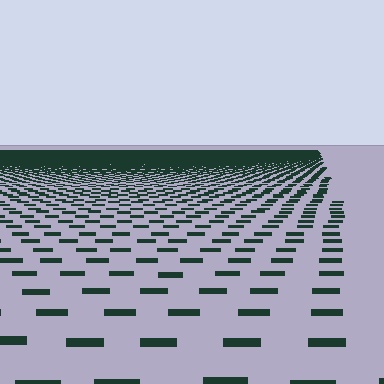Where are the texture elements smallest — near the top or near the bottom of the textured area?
Near the top.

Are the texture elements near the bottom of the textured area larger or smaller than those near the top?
Larger. Near the bottom, elements are closer to the viewer and appear at a bigger on-screen size.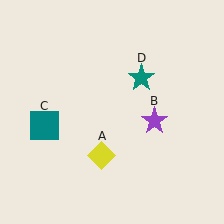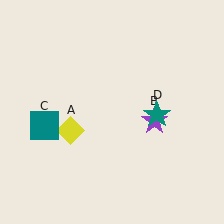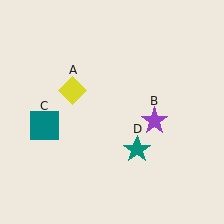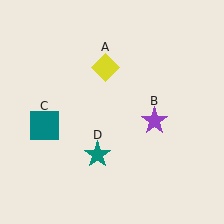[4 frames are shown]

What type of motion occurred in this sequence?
The yellow diamond (object A), teal star (object D) rotated clockwise around the center of the scene.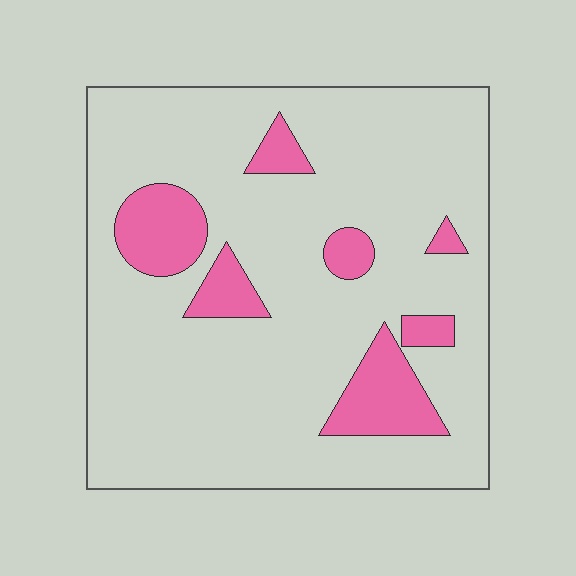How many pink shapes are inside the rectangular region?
7.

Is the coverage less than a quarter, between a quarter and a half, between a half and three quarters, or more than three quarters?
Less than a quarter.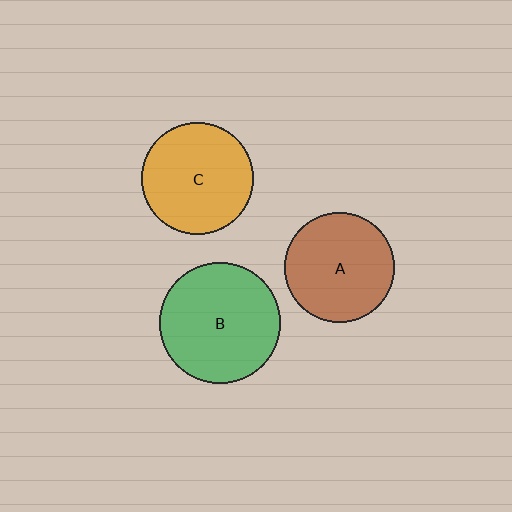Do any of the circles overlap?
No, none of the circles overlap.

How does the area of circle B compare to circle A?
Approximately 1.2 times.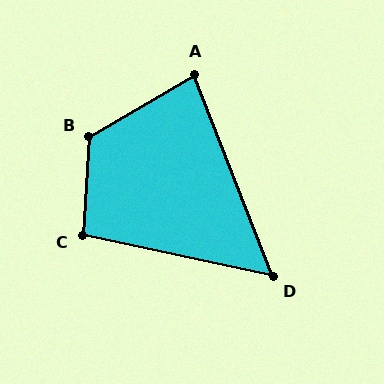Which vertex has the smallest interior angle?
D, at approximately 56 degrees.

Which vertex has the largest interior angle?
B, at approximately 124 degrees.